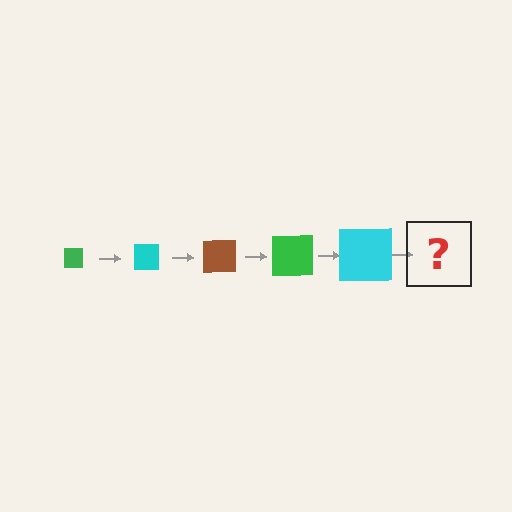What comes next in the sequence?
The next element should be a brown square, larger than the previous one.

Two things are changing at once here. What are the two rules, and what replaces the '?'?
The two rules are that the square grows larger each step and the color cycles through green, cyan, and brown. The '?' should be a brown square, larger than the previous one.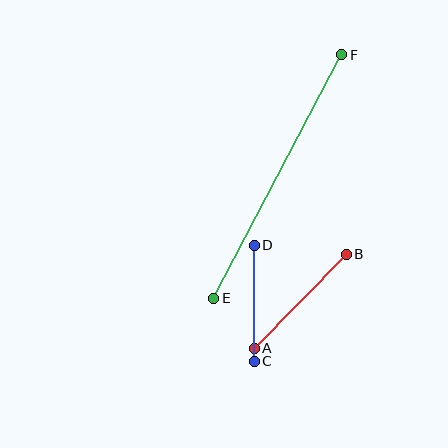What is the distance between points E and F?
The distance is approximately 275 pixels.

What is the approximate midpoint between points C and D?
The midpoint is at approximately (254, 303) pixels.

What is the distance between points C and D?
The distance is approximately 116 pixels.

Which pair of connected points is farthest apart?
Points E and F are farthest apart.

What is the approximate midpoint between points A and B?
The midpoint is at approximately (300, 301) pixels.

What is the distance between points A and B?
The distance is approximately 132 pixels.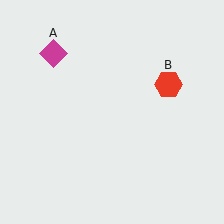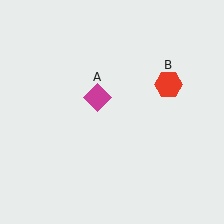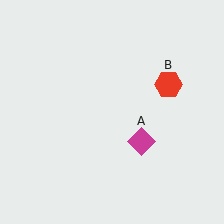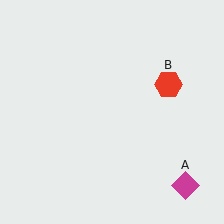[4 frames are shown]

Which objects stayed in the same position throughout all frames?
Red hexagon (object B) remained stationary.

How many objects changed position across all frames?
1 object changed position: magenta diamond (object A).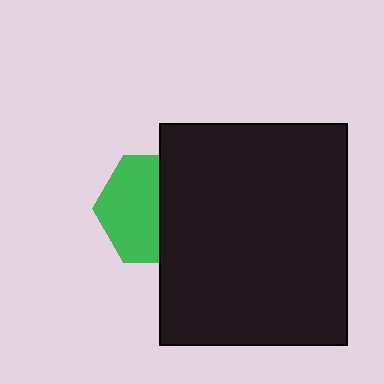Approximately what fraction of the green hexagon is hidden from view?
Roughly 45% of the green hexagon is hidden behind the black rectangle.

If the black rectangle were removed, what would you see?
You would see the complete green hexagon.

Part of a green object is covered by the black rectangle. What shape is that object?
It is a hexagon.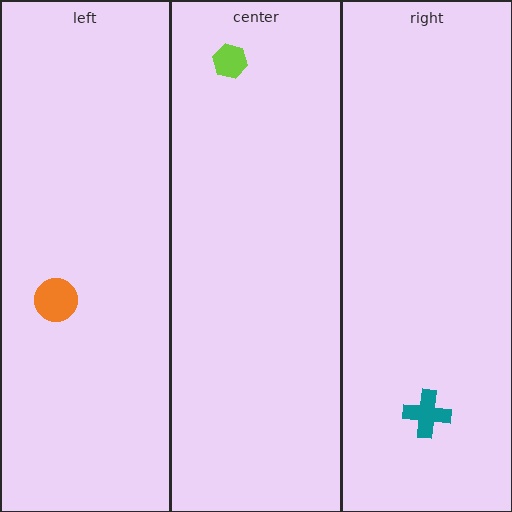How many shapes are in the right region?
1.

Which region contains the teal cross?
The right region.